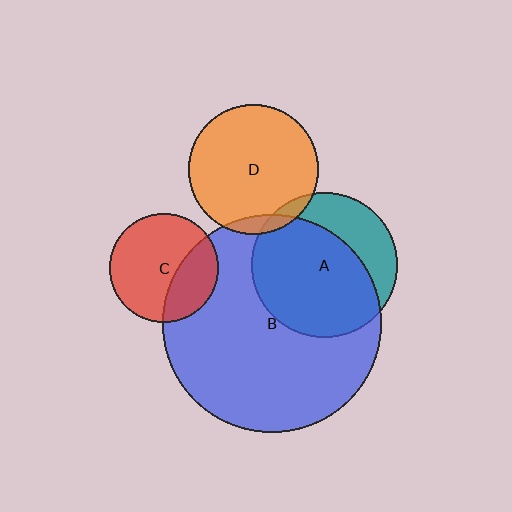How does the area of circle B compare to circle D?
Approximately 2.8 times.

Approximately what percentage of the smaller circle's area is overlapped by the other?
Approximately 70%.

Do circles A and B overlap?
Yes.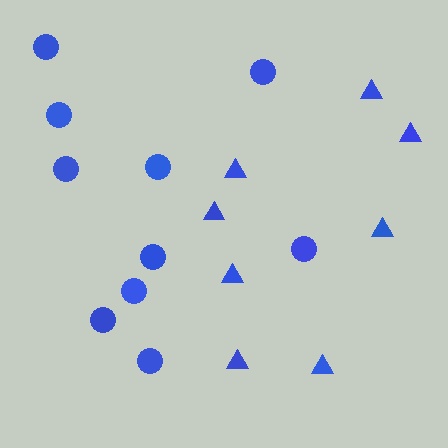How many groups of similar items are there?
There are 2 groups: one group of triangles (8) and one group of circles (10).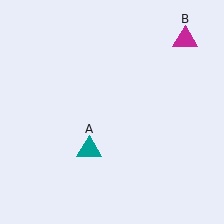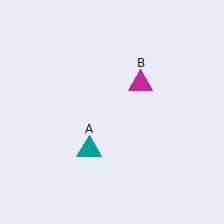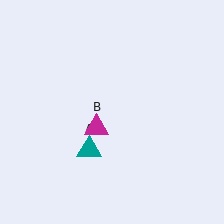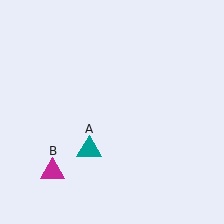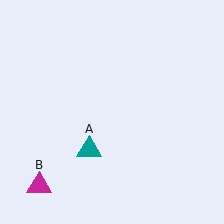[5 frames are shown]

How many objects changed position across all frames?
1 object changed position: magenta triangle (object B).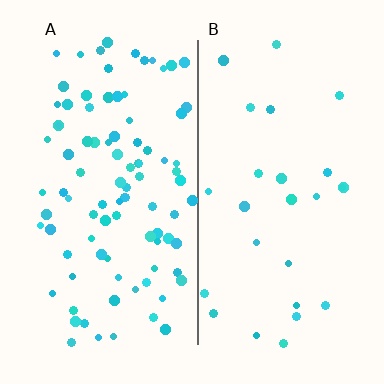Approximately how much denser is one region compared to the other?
Approximately 3.5× — region A over region B.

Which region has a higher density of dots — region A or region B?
A (the left).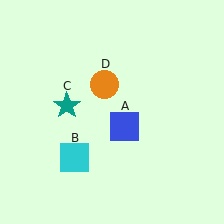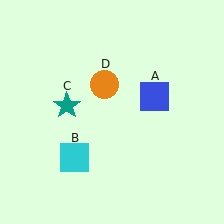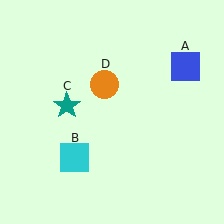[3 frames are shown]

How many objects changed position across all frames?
1 object changed position: blue square (object A).